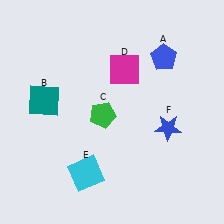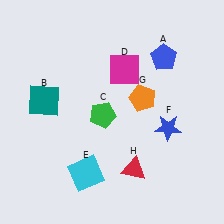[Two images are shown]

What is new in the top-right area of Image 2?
An orange pentagon (G) was added in the top-right area of Image 2.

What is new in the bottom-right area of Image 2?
A red triangle (H) was added in the bottom-right area of Image 2.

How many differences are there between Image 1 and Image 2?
There are 2 differences between the two images.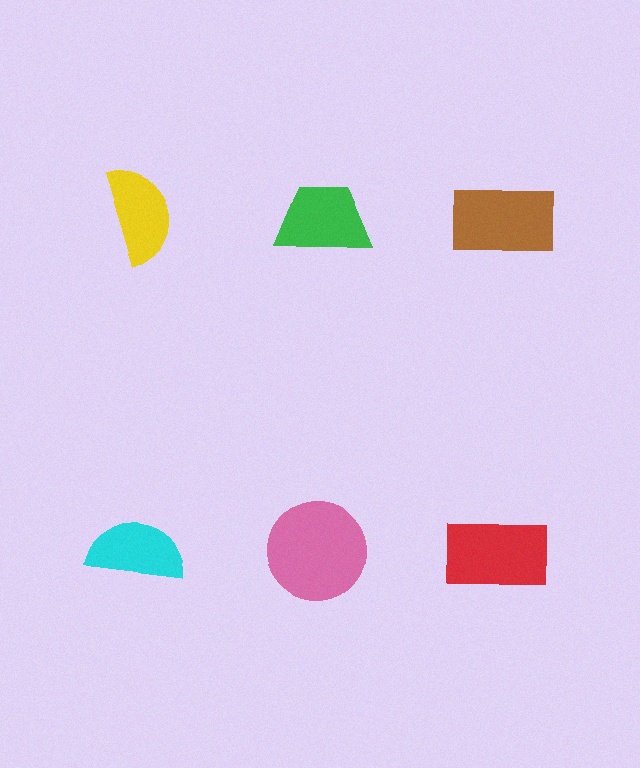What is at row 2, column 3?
A red rectangle.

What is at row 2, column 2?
A pink circle.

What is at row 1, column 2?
A green trapezoid.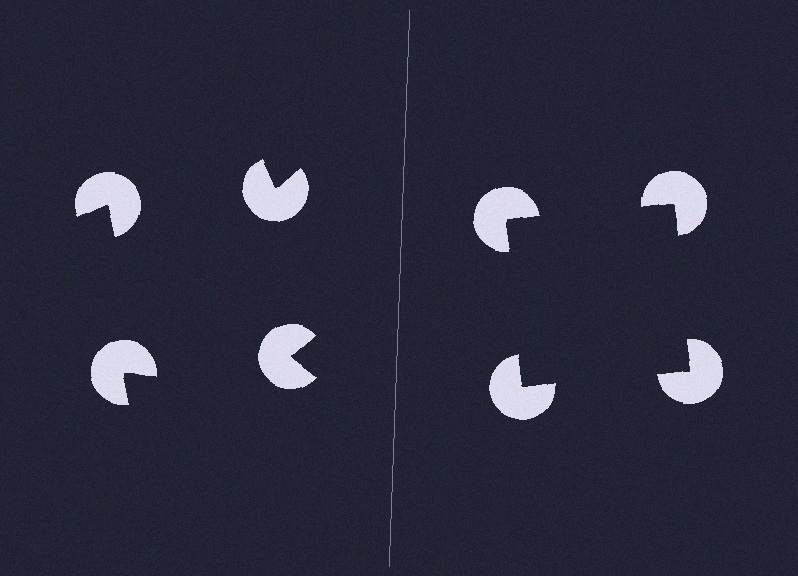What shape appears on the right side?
An illusory square.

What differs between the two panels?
The pac-man discs are positioned identically on both sides; only the wedge orientations differ. On the right they align to a square; on the left they are misaligned.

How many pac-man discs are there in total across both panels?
8 — 4 on each side.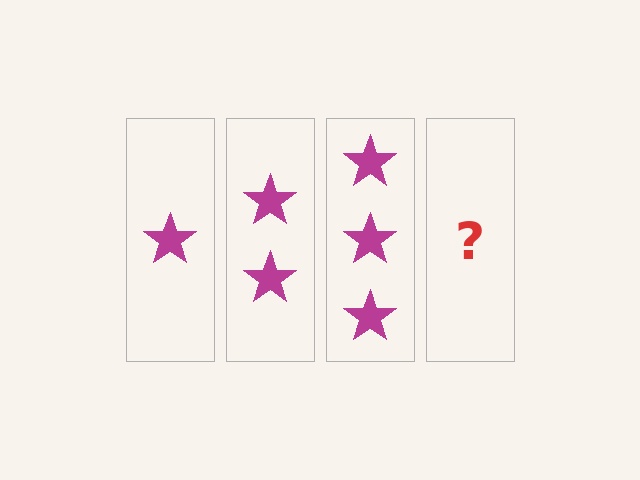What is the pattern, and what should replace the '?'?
The pattern is that each step adds one more star. The '?' should be 4 stars.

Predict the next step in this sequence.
The next step is 4 stars.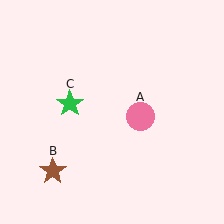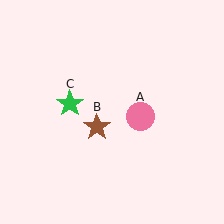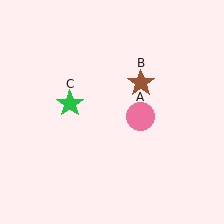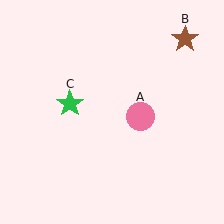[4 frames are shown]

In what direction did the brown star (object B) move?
The brown star (object B) moved up and to the right.